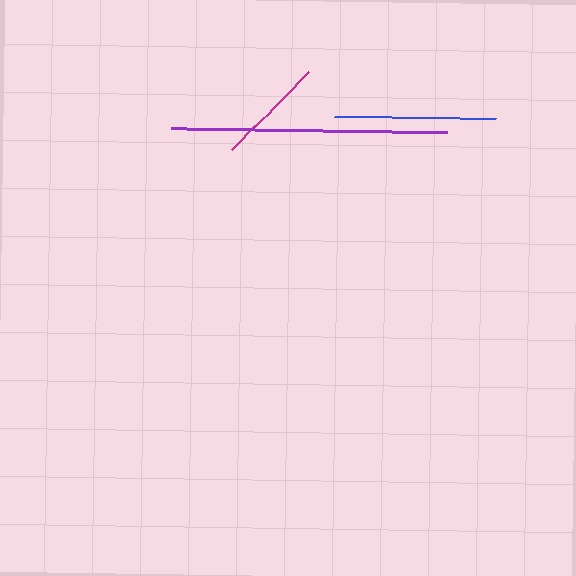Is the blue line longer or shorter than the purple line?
The purple line is longer than the blue line.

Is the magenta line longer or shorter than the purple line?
The purple line is longer than the magenta line.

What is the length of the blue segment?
The blue segment is approximately 162 pixels long.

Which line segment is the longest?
The purple line is the longest at approximately 276 pixels.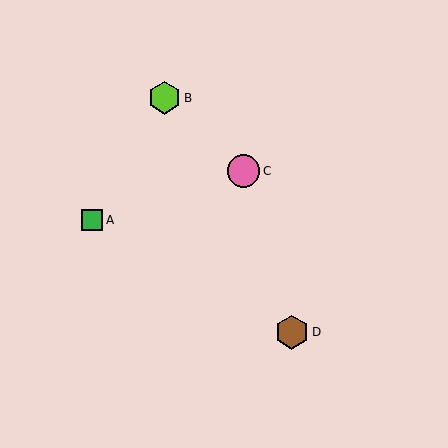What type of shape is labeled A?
Shape A is a green square.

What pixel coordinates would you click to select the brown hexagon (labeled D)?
Click at (292, 332) to select the brown hexagon D.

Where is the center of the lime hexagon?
The center of the lime hexagon is at (165, 98).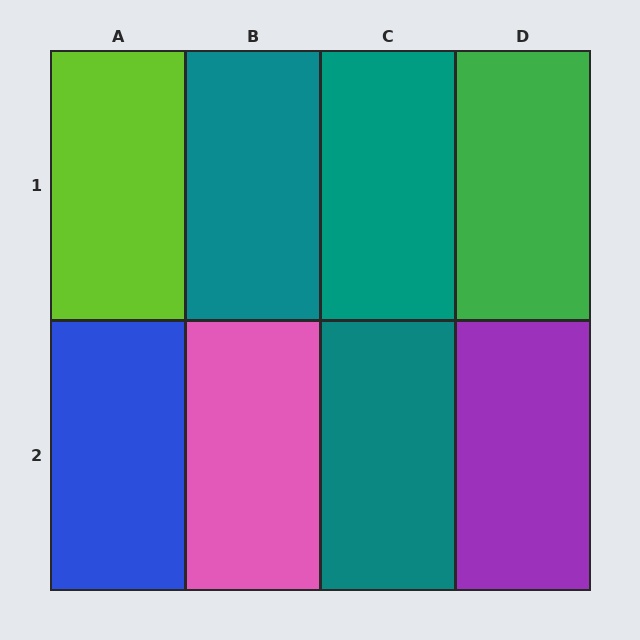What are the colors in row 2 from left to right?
Blue, pink, teal, purple.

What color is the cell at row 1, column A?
Lime.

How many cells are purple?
1 cell is purple.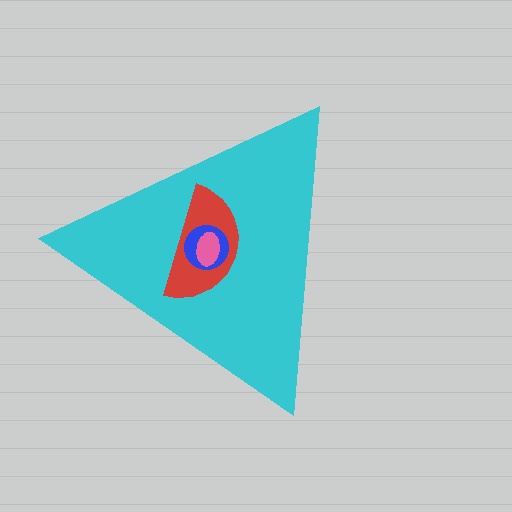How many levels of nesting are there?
4.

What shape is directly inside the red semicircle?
The blue circle.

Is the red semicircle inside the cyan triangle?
Yes.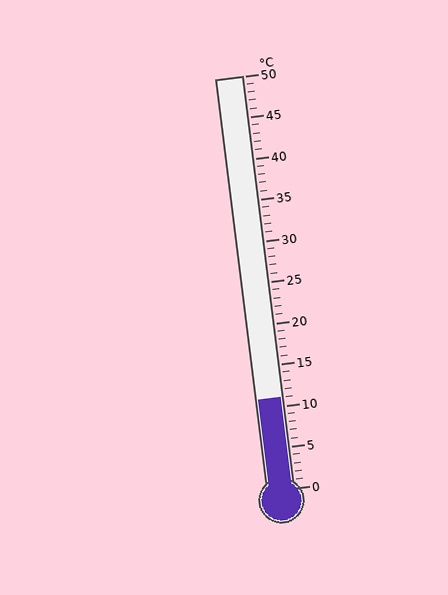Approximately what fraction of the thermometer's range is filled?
The thermometer is filled to approximately 20% of its range.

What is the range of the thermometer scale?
The thermometer scale ranges from 0°C to 50°C.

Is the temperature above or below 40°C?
The temperature is below 40°C.